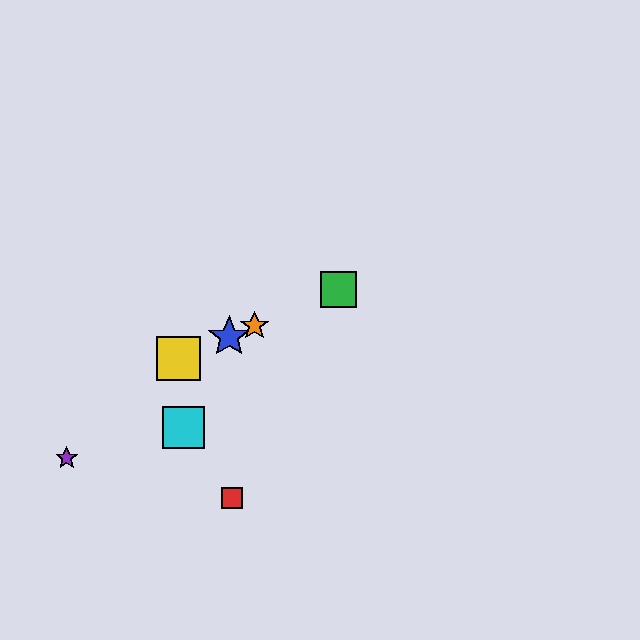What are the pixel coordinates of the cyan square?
The cyan square is at (183, 427).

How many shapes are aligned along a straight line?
4 shapes (the blue star, the green square, the yellow square, the orange star) are aligned along a straight line.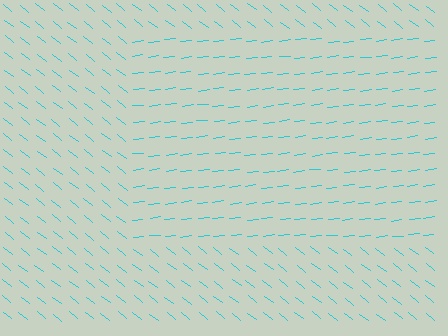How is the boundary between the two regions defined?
The boundary is defined purely by a change in line orientation (approximately 45 degrees difference). All lines are the same color and thickness.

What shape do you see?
I see a rectangle.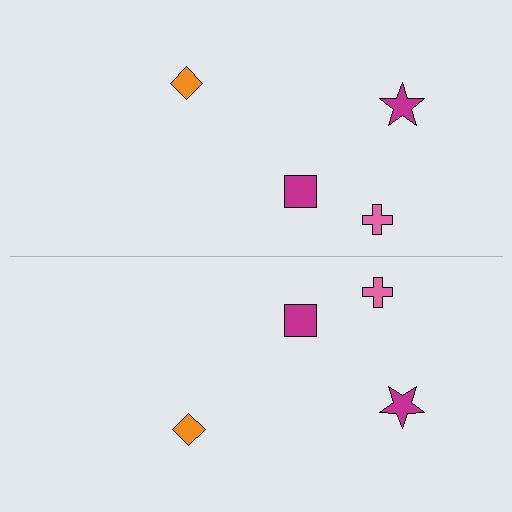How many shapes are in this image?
There are 8 shapes in this image.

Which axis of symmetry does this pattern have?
The pattern has a horizontal axis of symmetry running through the center of the image.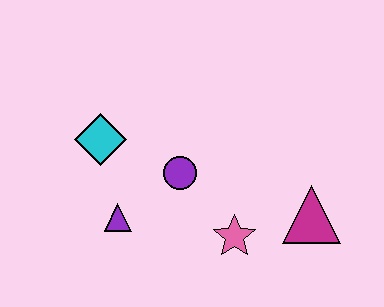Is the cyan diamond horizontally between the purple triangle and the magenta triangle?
No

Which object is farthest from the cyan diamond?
The magenta triangle is farthest from the cyan diamond.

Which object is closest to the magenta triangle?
The pink star is closest to the magenta triangle.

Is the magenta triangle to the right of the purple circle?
Yes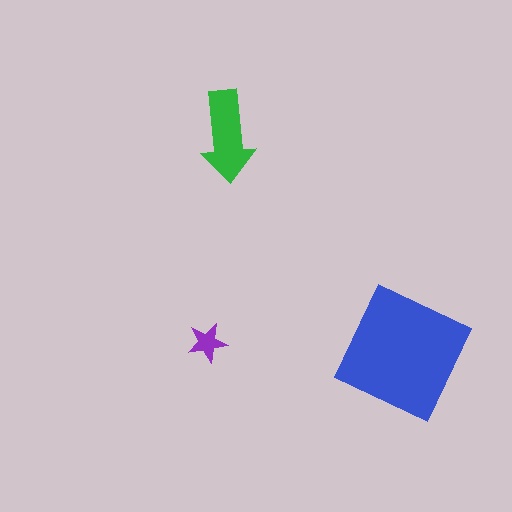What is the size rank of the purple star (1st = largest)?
3rd.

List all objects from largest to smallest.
The blue square, the green arrow, the purple star.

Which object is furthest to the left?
The purple star is leftmost.